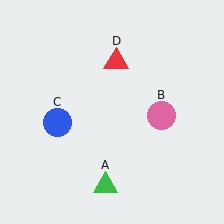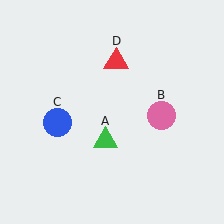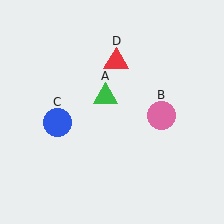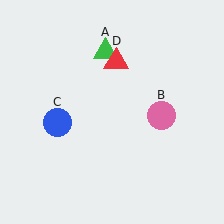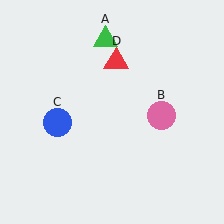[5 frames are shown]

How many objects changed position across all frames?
1 object changed position: green triangle (object A).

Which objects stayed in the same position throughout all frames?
Pink circle (object B) and blue circle (object C) and red triangle (object D) remained stationary.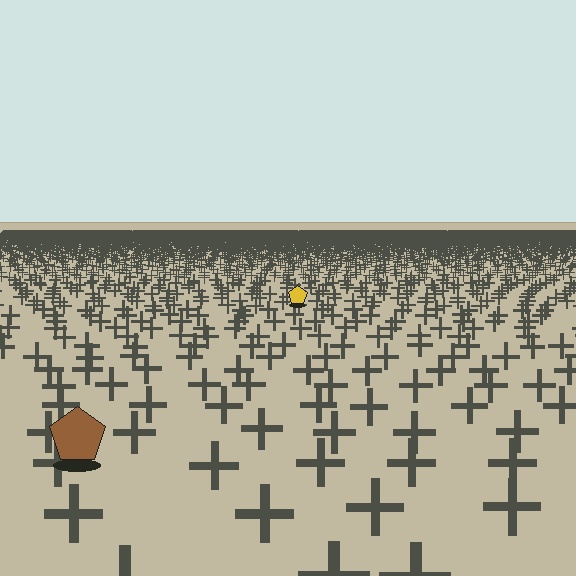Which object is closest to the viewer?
The brown pentagon is closest. The texture marks near it are larger and more spread out.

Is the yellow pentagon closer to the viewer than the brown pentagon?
No. The brown pentagon is closer — you can tell from the texture gradient: the ground texture is coarser near it.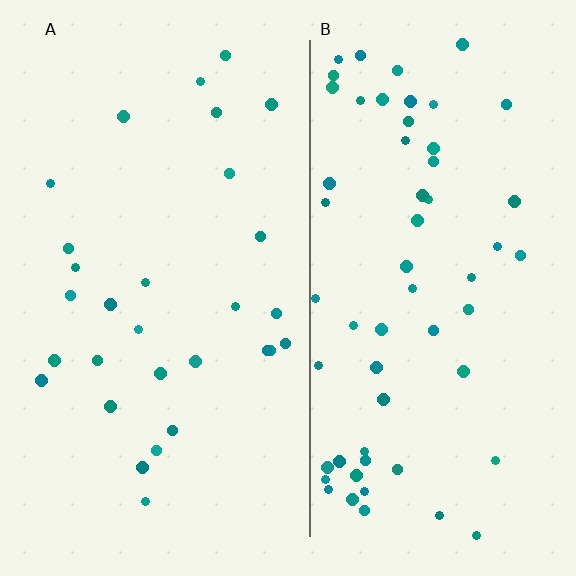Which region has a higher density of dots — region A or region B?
B (the right).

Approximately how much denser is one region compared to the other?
Approximately 2.1× — region B over region A.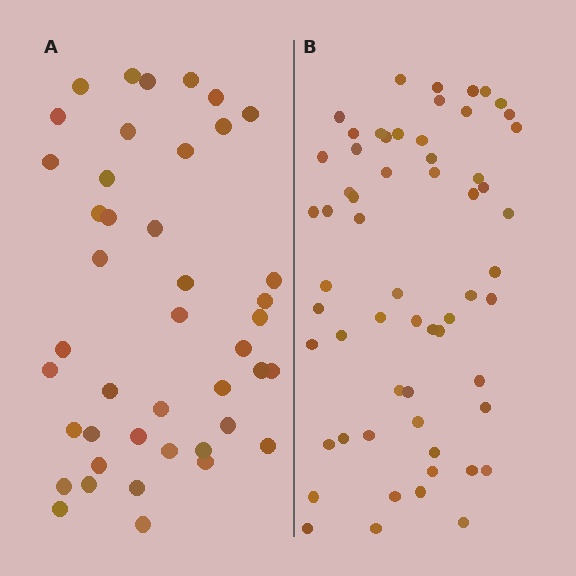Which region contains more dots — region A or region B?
Region B (the right region) has more dots.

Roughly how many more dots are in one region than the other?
Region B has approximately 15 more dots than region A.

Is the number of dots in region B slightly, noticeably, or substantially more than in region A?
Region B has noticeably more, but not dramatically so. The ratio is roughly 1.4 to 1.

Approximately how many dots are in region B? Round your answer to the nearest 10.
About 60 dots.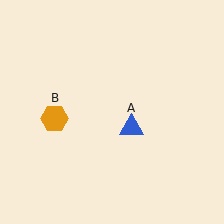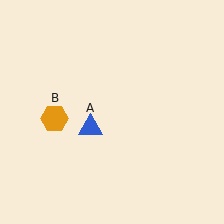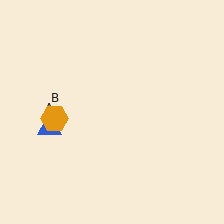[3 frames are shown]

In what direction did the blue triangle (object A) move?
The blue triangle (object A) moved left.